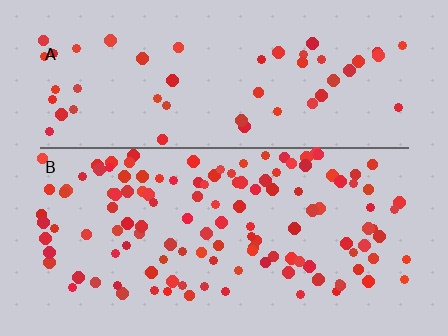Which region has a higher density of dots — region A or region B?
B (the bottom).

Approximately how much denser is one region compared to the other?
Approximately 2.4× — region B over region A.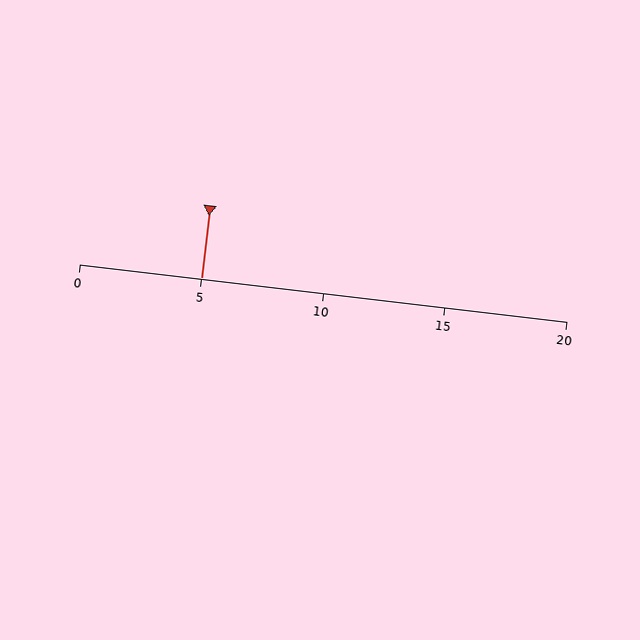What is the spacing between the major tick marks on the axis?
The major ticks are spaced 5 apart.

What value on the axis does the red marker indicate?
The marker indicates approximately 5.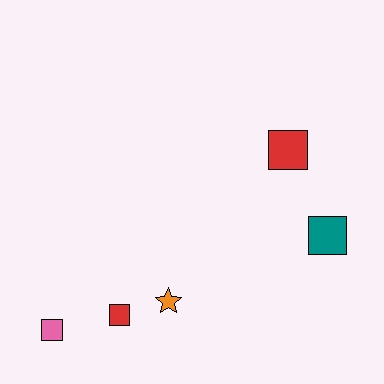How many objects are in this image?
There are 5 objects.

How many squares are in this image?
There are 4 squares.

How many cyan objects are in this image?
There are no cyan objects.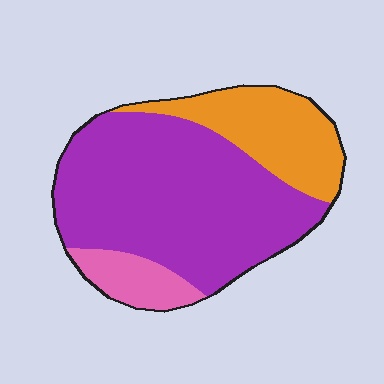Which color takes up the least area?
Pink, at roughly 10%.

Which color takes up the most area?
Purple, at roughly 65%.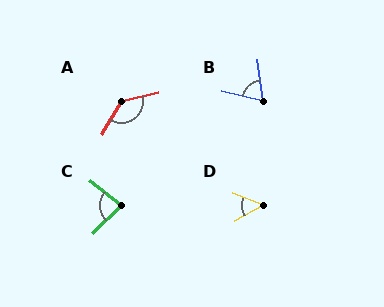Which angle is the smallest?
D, at approximately 50 degrees.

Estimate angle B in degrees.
Approximately 68 degrees.